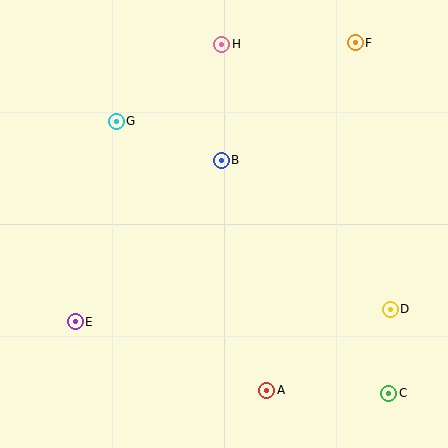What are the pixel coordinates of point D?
Point D is at (390, 309).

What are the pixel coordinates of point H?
Point H is at (222, 44).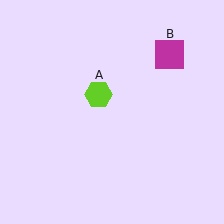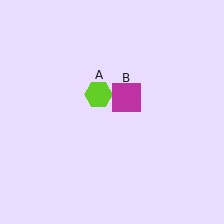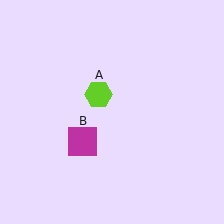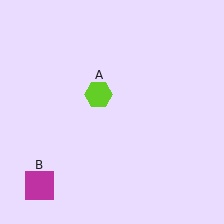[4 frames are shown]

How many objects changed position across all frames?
1 object changed position: magenta square (object B).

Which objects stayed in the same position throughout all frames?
Lime hexagon (object A) remained stationary.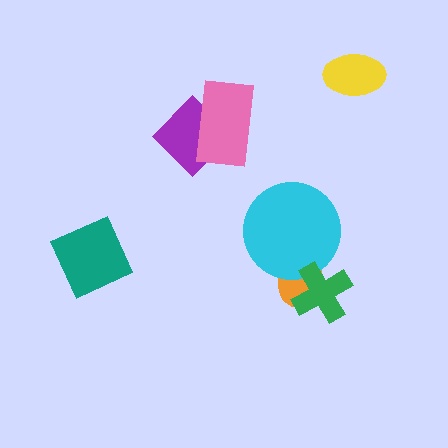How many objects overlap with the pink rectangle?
1 object overlaps with the pink rectangle.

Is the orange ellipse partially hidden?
Yes, it is partially covered by another shape.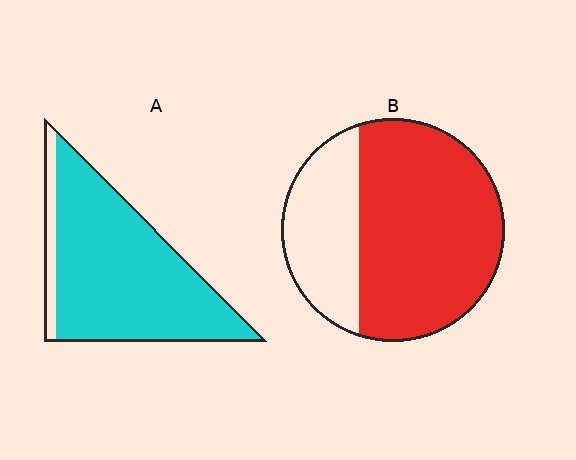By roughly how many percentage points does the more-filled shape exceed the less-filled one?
By roughly 20 percentage points (A over B).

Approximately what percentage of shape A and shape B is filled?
A is approximately 90% and B is approximately 70%.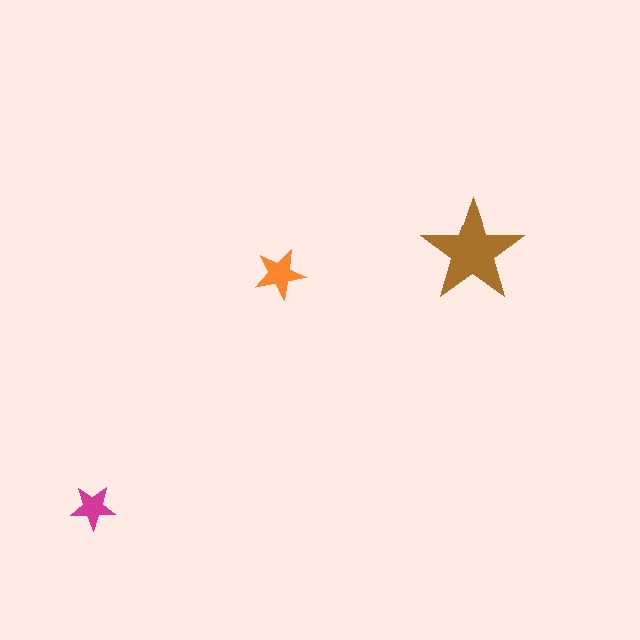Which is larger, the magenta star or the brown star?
The brown one.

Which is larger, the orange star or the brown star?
The brown one.